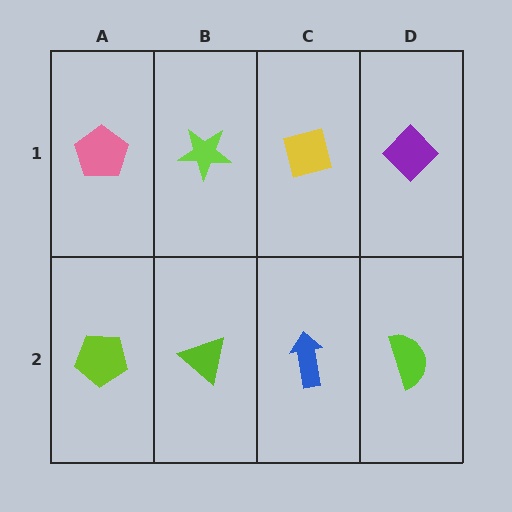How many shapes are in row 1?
4 shapes.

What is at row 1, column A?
A pink pentagon.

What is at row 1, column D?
A purple diamond.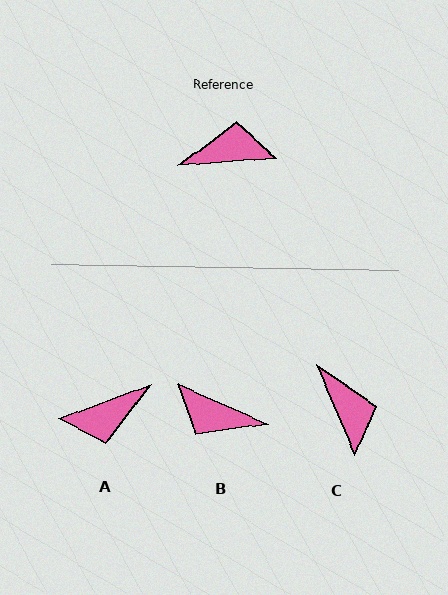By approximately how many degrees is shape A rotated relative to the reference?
Approximately 164 degrees clockwise.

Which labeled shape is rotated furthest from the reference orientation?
A, about 164 degrees away.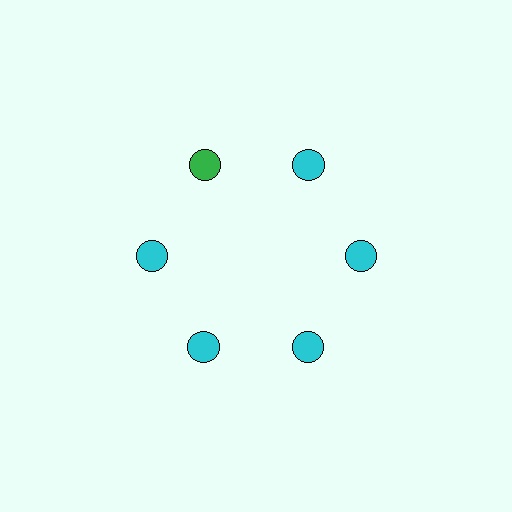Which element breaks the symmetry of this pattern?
The green circle at roughly the 11 o'clock position breaks the symmetry. All other shapes are cyan circles.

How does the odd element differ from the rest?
It has a different color: green instead of cyan.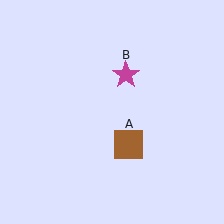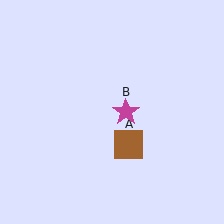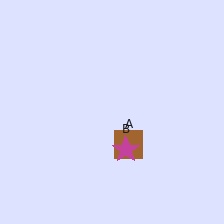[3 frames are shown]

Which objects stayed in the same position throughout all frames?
Brown square (object A) remained stationary.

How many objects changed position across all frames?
1 object changed position: magenta star (object B).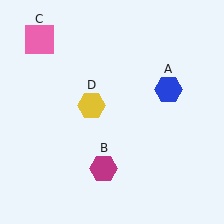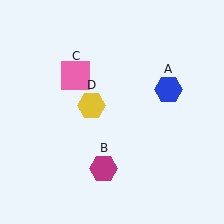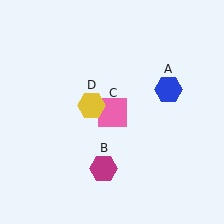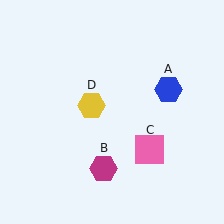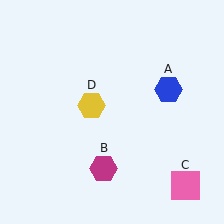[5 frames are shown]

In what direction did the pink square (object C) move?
The pink square (object C) moved down and to the right.